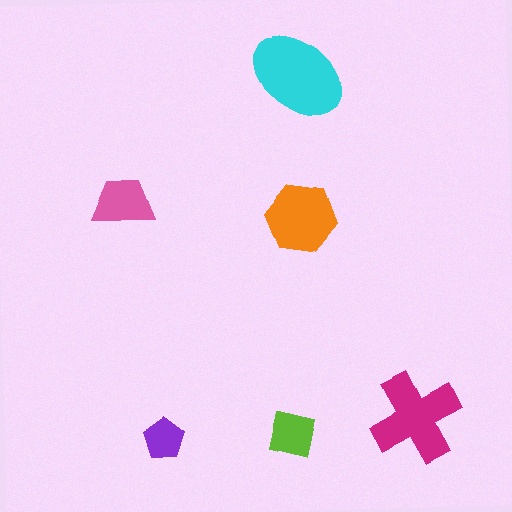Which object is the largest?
The cyan ellipse.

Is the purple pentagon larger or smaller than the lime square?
Smaller.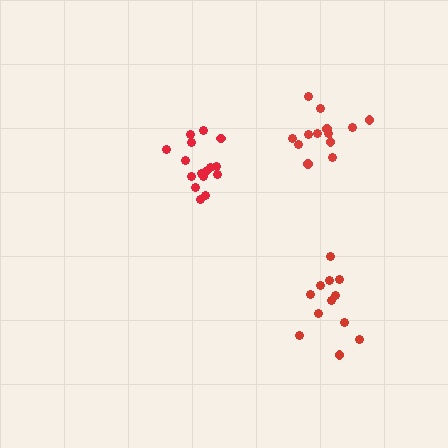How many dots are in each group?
Group 1: 12 dots, Group 2: 14 dots, Group 3: 16 dots (42 total).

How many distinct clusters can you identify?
There are 3 distinct clusters.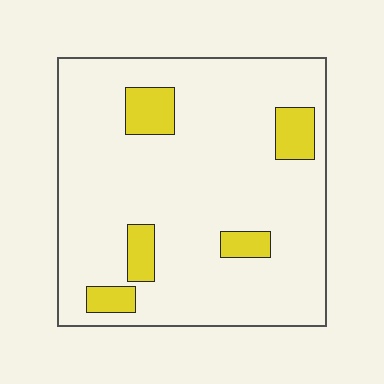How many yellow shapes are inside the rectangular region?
5.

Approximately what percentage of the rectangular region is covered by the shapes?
Approximately 10%.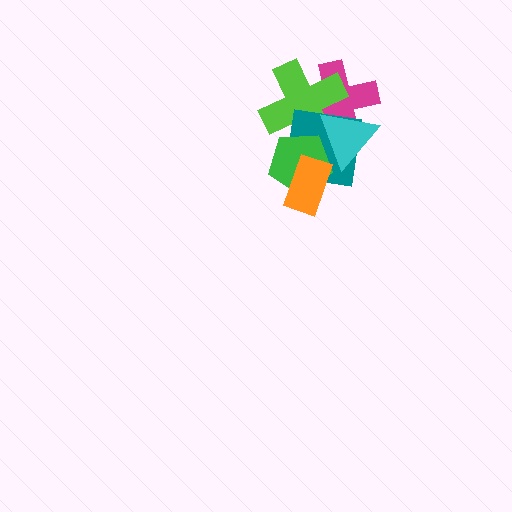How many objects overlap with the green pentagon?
4 objects overlap with the green pentagon.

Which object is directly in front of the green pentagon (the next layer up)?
The orange rectangle is directly in front of the green pentagon.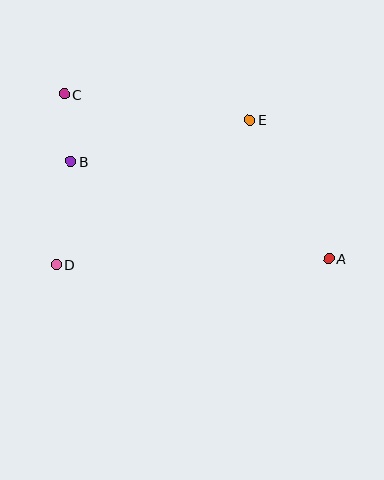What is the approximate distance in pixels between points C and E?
The distance between C and E is approximately 188 pixels.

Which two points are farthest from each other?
Points A and C are farthest from each other.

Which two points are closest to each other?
Points B and C are closest to each other.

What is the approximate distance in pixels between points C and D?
The distance between C and D is approximately 170 pixels.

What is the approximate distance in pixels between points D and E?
The distance between D and E is approximately 242 pixels.